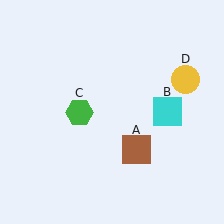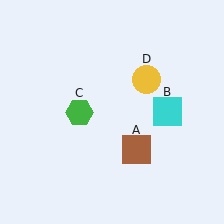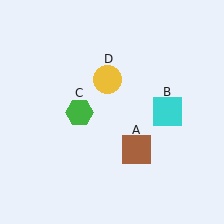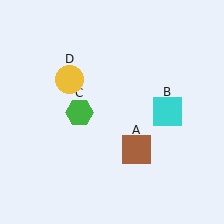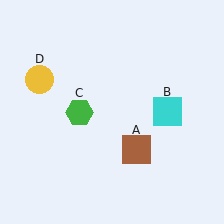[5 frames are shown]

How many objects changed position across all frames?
1 object changed position: yellow circle (object D).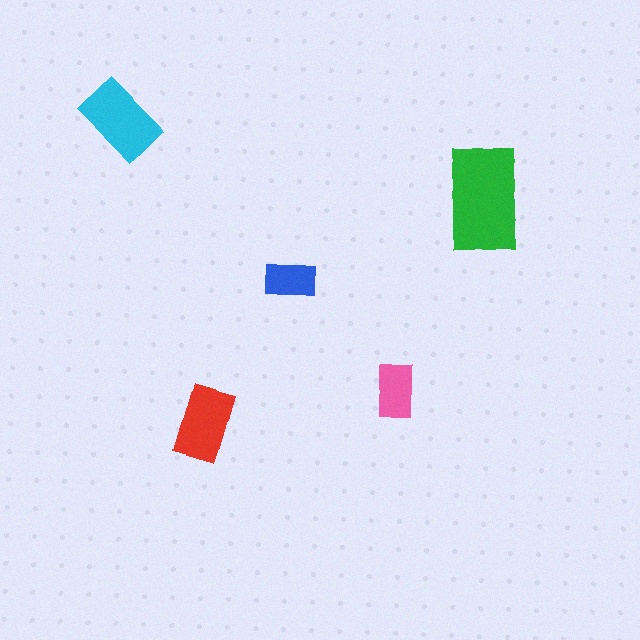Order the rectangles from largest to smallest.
the green one, the cyan one, the red one, the pink one, the blue one.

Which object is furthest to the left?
The cyan rectangle is leftmost.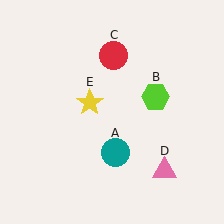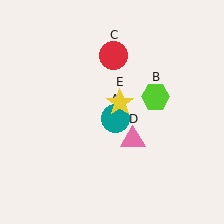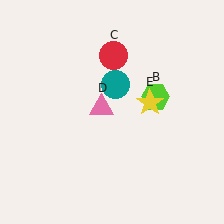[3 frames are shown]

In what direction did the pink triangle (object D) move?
The pink triangle (object D) moved up and to the left.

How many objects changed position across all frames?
3 objects changed position: teal circle (object A), pink triangle (object D), yellow star (object E).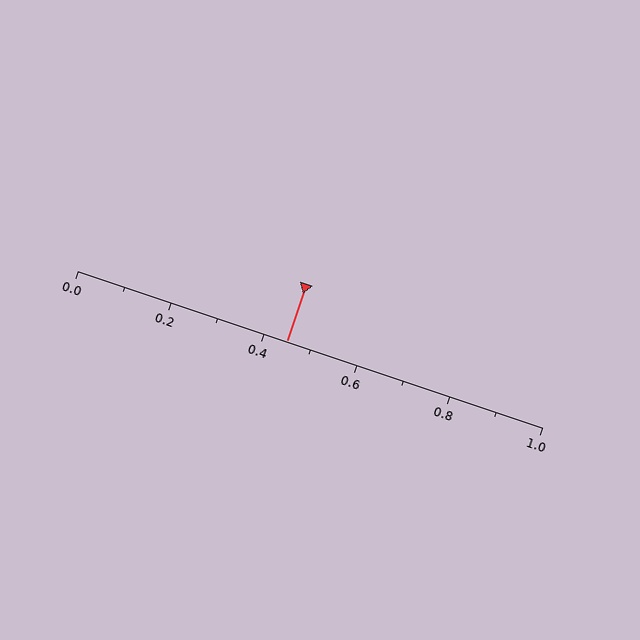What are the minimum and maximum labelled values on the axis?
The axis runs from 0.0 to 1.0.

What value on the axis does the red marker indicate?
The marker indicates approximately 0.45.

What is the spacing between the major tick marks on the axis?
The major ticks are spaced 0.2 apart.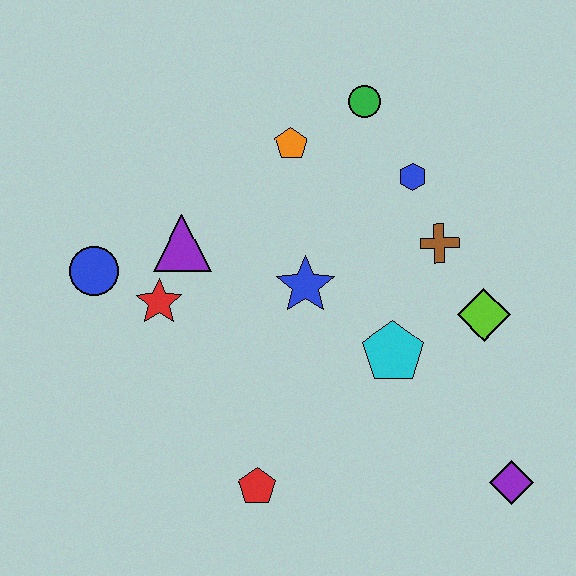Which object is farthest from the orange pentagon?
The purple diamond is farthest from the orange pentagon.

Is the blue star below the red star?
No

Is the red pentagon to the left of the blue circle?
No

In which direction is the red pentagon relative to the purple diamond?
The red pentagon is to the left of the purple diamond.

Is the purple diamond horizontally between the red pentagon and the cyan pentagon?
No